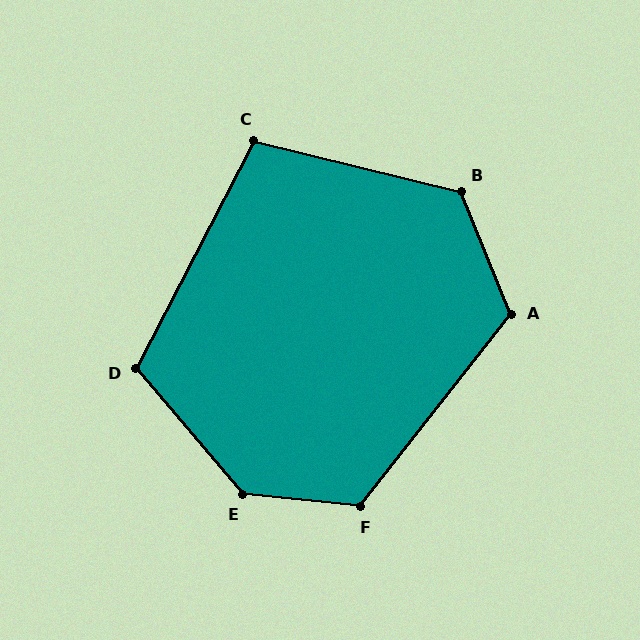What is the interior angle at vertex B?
Approximately 126 degrees (obtuse).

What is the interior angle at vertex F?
Approximately 122 degrees (obtuse).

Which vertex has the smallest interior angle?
C, at approximately 104 degrees.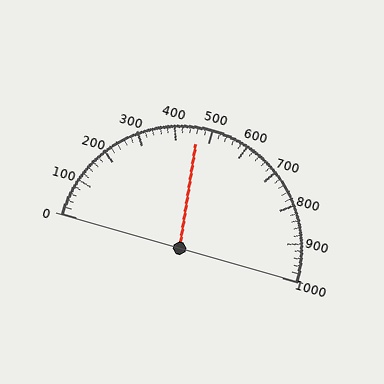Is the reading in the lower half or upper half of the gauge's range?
The reading is in the lower half of the range (0 to 1000).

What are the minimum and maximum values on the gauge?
The gauge ranges from 0 to 1000.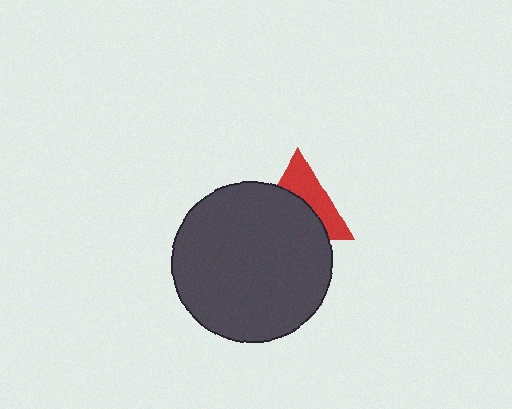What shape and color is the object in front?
The object in front is a dark gray circle.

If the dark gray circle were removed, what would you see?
You would see the complete red triangle.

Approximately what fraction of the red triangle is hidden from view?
Roughly 56% of the red triangle is hidden behind the dark gray circle.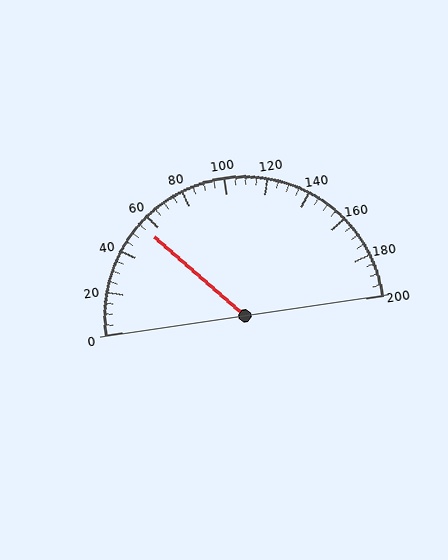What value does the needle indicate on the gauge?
The needle indicates approximately 55.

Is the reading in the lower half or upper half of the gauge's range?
The reading is in the lower half of the range (0 to 200).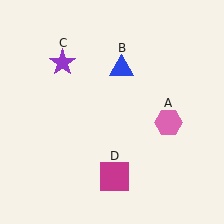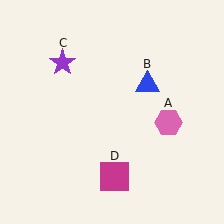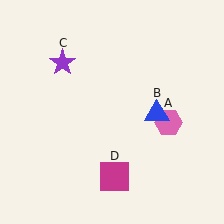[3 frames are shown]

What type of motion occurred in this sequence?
The blue triangle (object B) rotated clockwise around the center of the scene.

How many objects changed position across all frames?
1 object changed position: blue triangle (object B).